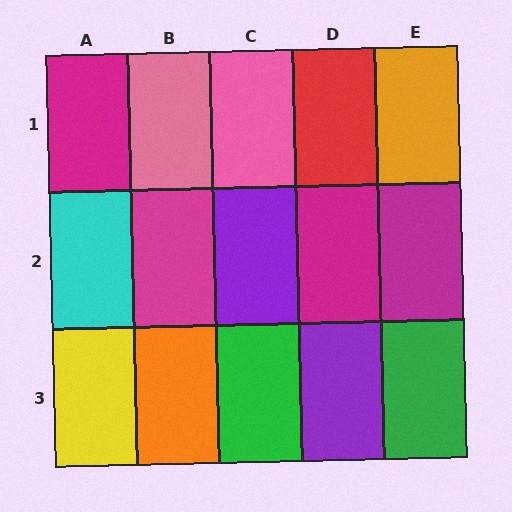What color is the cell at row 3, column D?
Purple.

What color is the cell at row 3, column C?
Green.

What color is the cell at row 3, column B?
Orange.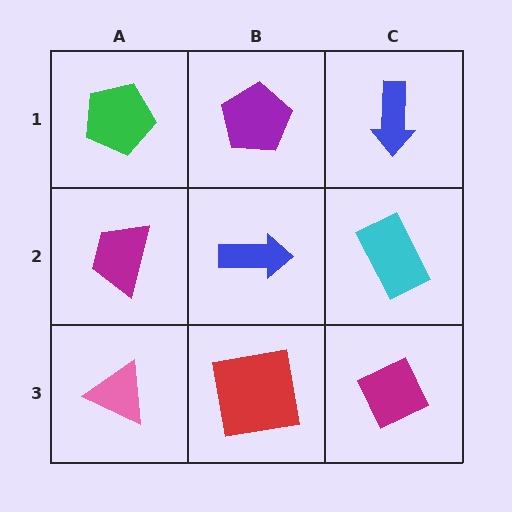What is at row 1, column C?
A blue arrow.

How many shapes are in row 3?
3 shapes.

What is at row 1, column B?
A purple pentagon.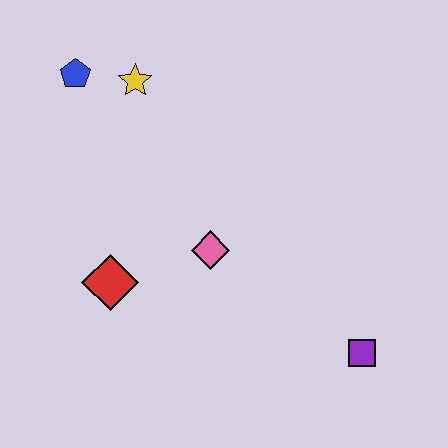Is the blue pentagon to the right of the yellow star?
No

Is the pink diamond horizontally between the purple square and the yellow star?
Yes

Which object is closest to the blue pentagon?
The yellow star is closest to the blue pentagon.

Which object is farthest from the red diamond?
The purple square is farthest from the red diamond.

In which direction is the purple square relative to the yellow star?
The purple square is below the yellow star.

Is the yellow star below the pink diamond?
No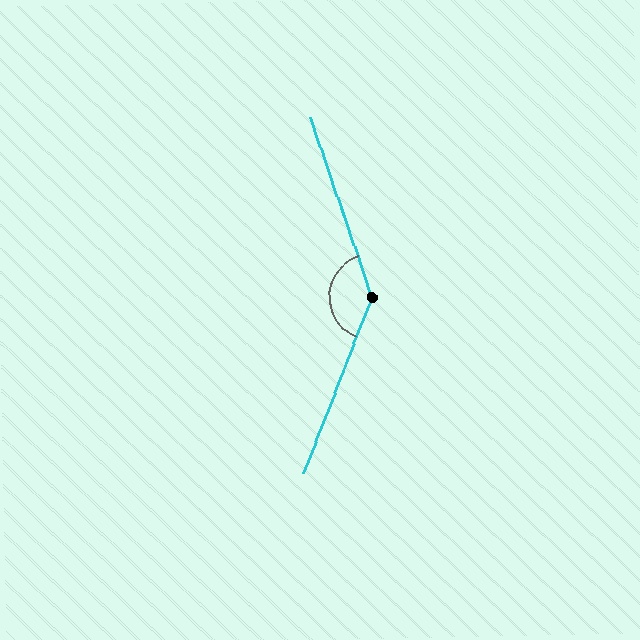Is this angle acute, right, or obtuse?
It is obtuse.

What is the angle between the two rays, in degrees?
Approximately 139 degrees.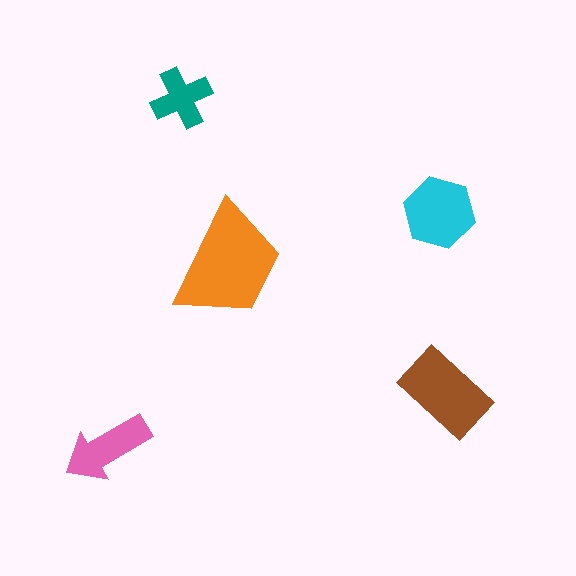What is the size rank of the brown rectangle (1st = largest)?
2nd.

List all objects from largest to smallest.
The orange trapezoid, the brown rectangle, the cyan hexagon, the pink arrow, the teal cross.